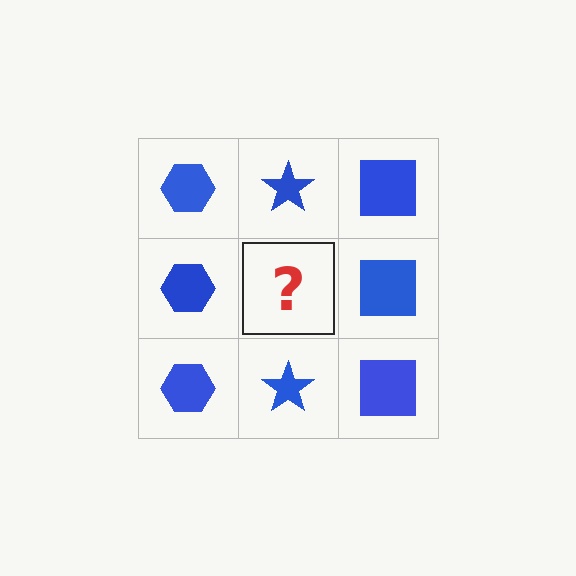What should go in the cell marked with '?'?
The missing cell should contain a blue star.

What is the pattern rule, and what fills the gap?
The rule is that each column has a consistent shape. The gap should be filled with a blue star.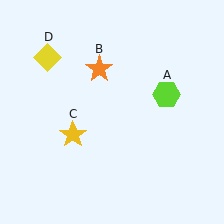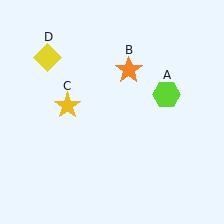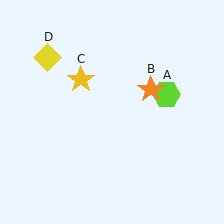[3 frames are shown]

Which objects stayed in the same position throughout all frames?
Lime hexagon (object A) and yellow diamond (object D) remained stationary.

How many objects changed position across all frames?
2 objects changed position: orange star (object B), yellow star (object C).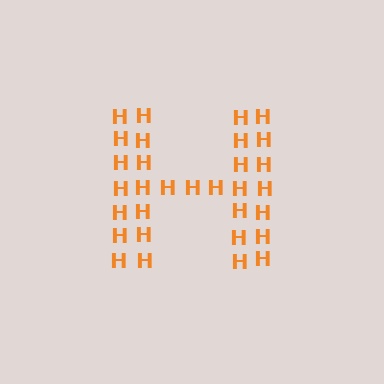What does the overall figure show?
The overall figure shows the letter H.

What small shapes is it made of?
It is made of small letter H's.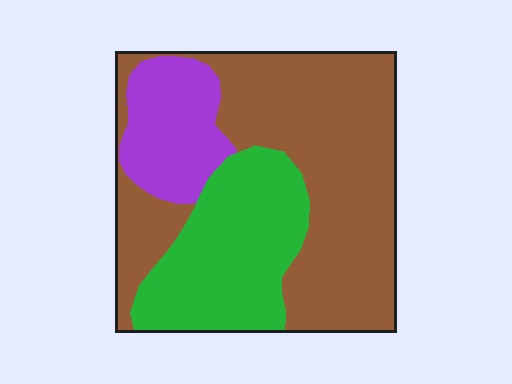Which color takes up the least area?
Purple, at roughly 15%.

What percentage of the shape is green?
Green covers about 30% of the shape.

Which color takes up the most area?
Brown, at roughly 55%.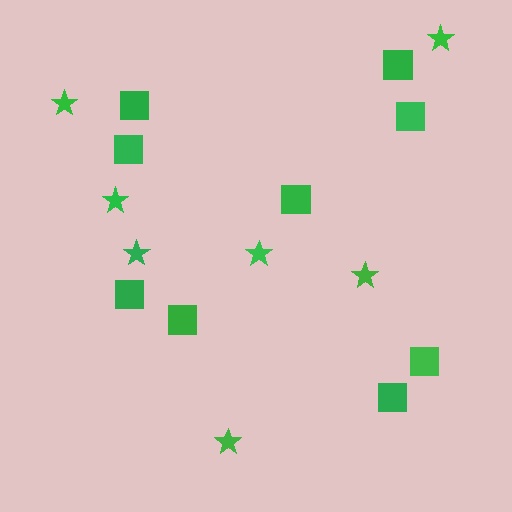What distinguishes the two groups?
There are 2 groups: one group of squares (9) and one group of stars (7).